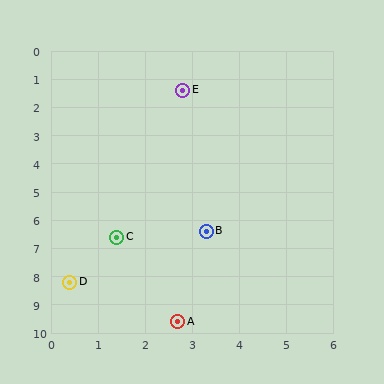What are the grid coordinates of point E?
Point E is at approximately (2.8, 1.4).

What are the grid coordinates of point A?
Point A is at approximately (2.7, 9.6).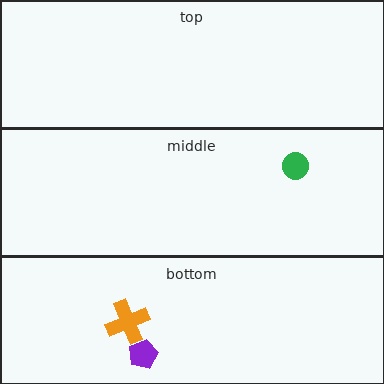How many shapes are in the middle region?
1.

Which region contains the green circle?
The middle region.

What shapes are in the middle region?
The green circle.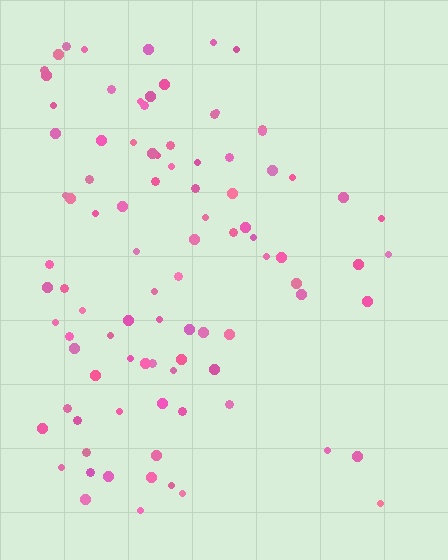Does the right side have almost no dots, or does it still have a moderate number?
Still a moderate number, just noticeably fewer than the left.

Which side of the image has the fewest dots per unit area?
The right.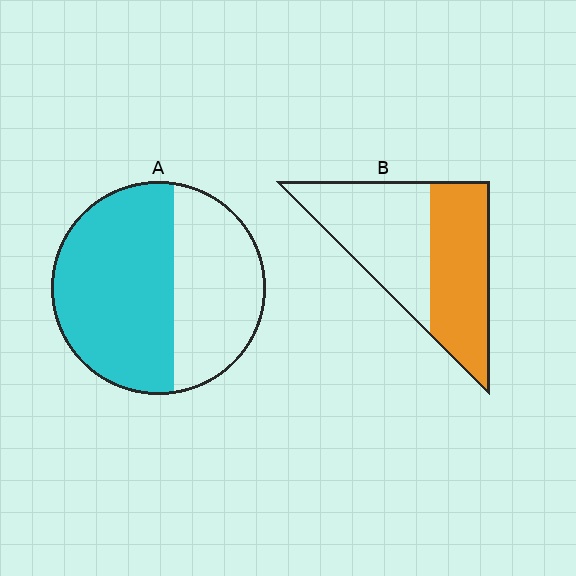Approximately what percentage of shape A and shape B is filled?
A is approximately 60% and B is approximately 50%.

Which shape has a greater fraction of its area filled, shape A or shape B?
Shape A.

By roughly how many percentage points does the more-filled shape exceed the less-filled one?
By roughly 10 percentage points (A over B).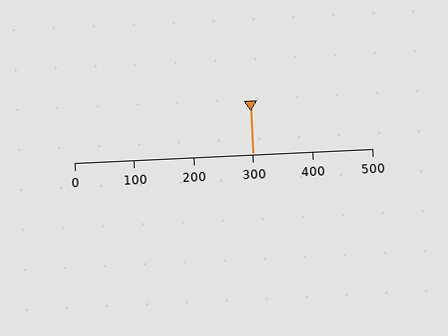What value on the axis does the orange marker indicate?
The marker indicates approximately 300.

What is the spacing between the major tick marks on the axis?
The major ticks are spaced 100 apart.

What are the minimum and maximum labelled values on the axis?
The axis runs from 0 to 500.